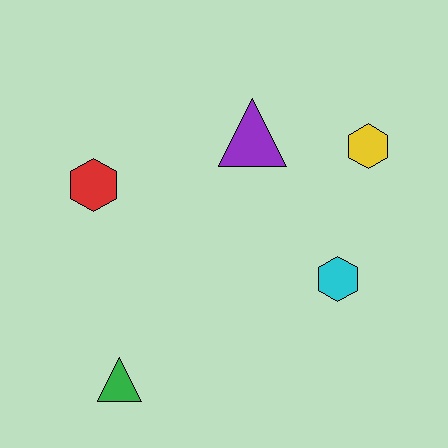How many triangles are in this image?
There are 2 triangles.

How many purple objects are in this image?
There is 1 purple object.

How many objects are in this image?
There are 5 objects.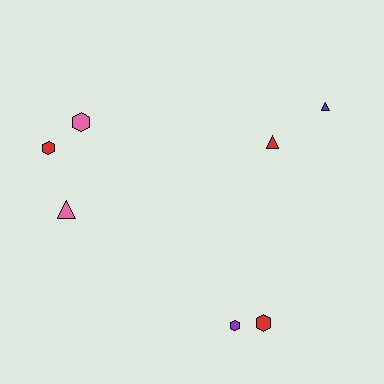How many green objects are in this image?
There are no green objects.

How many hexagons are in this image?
There are 4 hexagons.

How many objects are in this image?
There are 7 objects.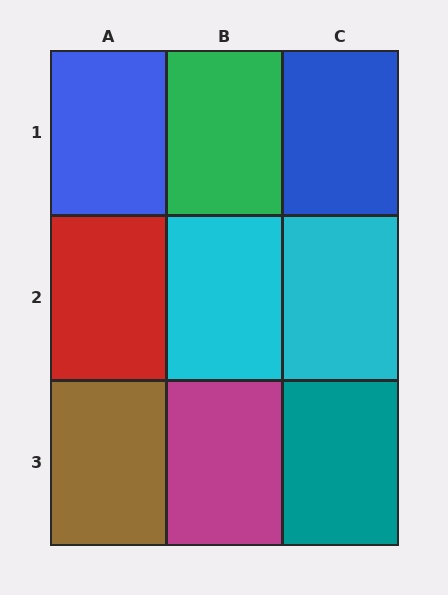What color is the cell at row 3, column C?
Teal.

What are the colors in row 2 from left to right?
Red, cyan, cyan.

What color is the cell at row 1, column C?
Blue.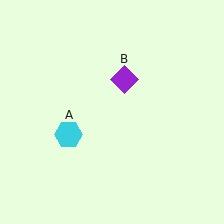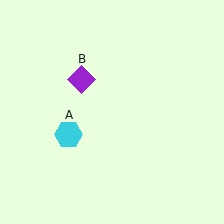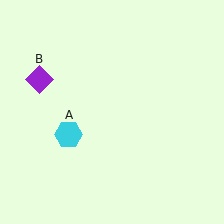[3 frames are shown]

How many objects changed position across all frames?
1 object changed position: purple diamond (object B).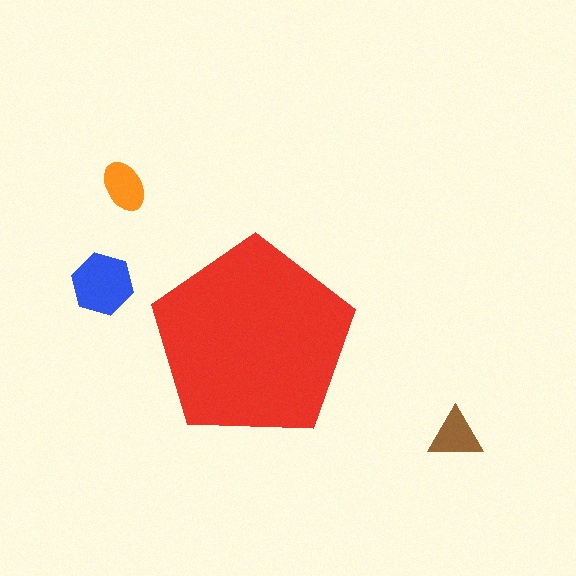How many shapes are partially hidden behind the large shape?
0 shapes are partially hidden.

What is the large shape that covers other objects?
A red pentagon.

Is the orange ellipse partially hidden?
No, the orange ellipse is fully visible.